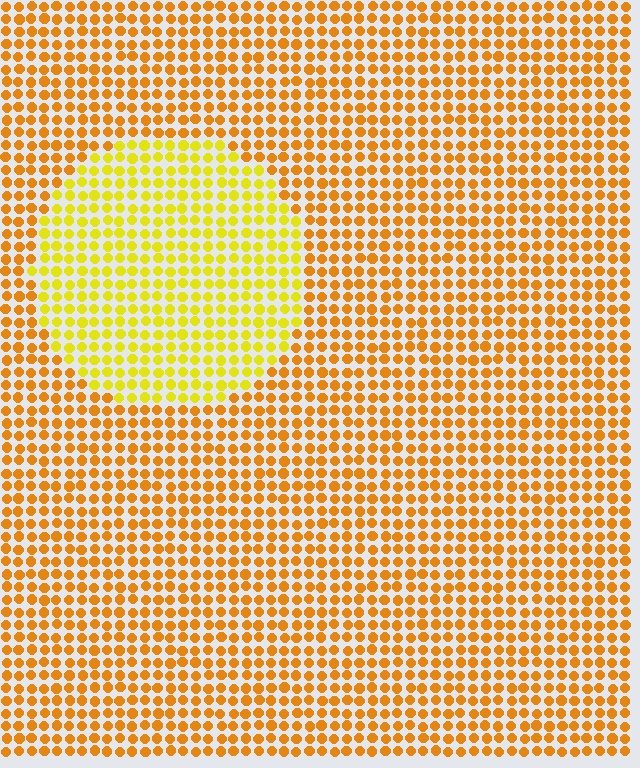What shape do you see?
I see a circle.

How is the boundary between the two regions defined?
The boundary is defined purely by a slight shift in hue (about 28 degrees). Spacing, size, and orientation are identical on both sides.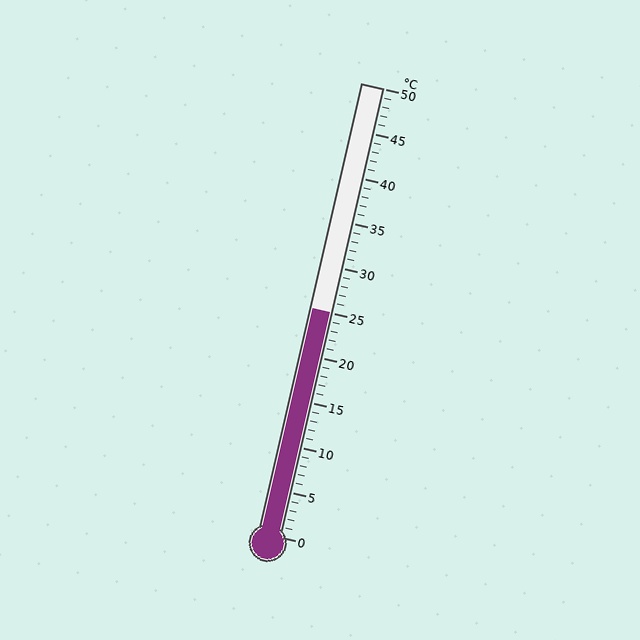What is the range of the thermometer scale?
The thermometer scale ranges from 0°C to 50°C.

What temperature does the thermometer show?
The thermometer shows approximately 25°C.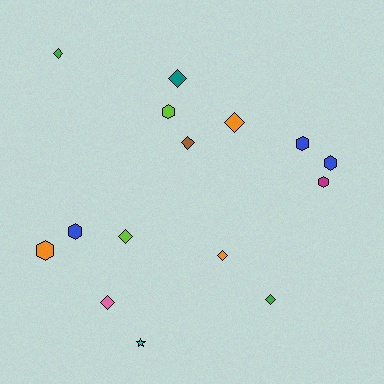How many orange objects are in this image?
There are 3 orange objects.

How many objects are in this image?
There are 15 objects.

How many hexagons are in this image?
There are 6 hexagons.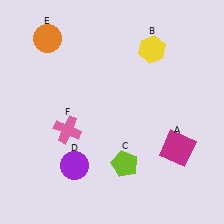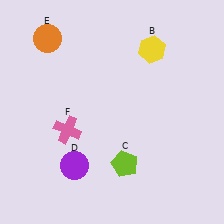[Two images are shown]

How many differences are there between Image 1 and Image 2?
There is 1 difference between the two images.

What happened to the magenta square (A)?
The magenta square (A) was removed in Image 2. It was in the bottom-right area of Image 1.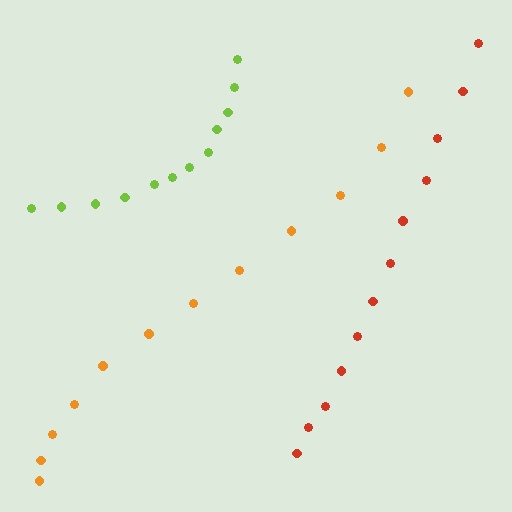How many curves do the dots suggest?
There are 3 distinct paths.